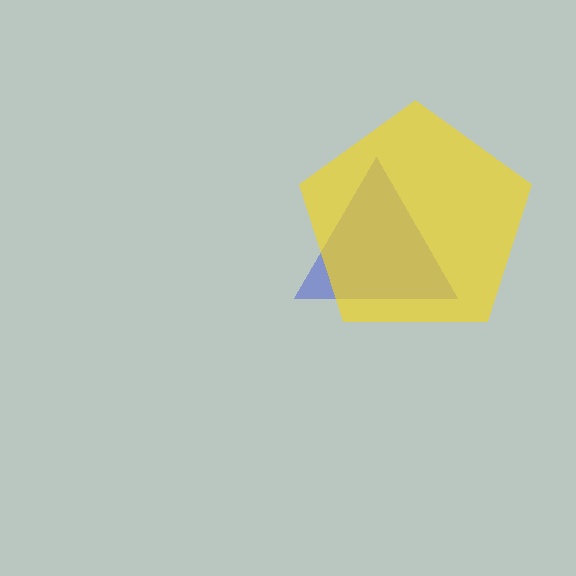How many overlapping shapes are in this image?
There are 2 overlapping shapes in the image.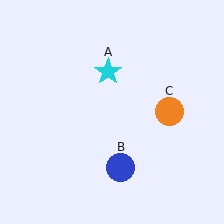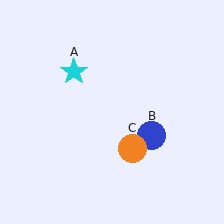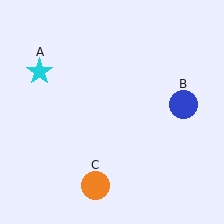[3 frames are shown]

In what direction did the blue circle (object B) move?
The blue circle (object B) moved up and to the right.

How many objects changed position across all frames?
3 objects changed position: cyan star (object A), blue circle (object B), orange circle (object C).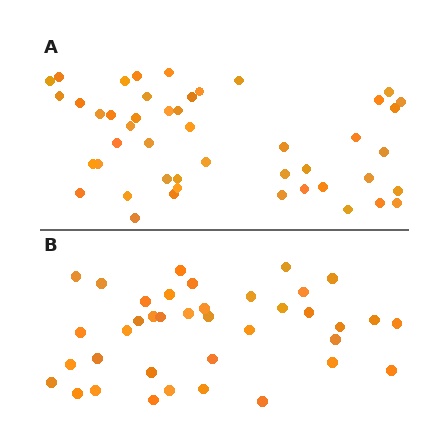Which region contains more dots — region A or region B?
Region A (the top region) has more dots.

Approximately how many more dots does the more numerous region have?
Region A has roughly 8 or so more dots than region B.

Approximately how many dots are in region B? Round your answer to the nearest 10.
About 40 dots. (The exact count is 38, which rounds to 40.)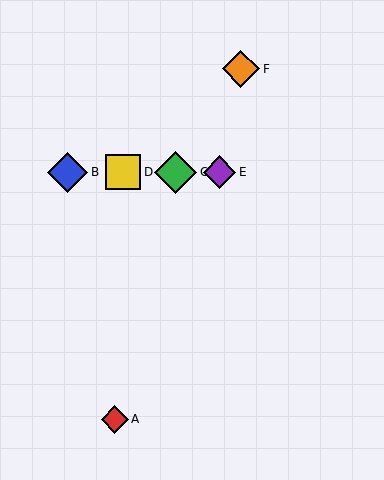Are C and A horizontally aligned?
No, C is at y≈172 and A is at y≈419.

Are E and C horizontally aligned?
Yes, both are at y≈172.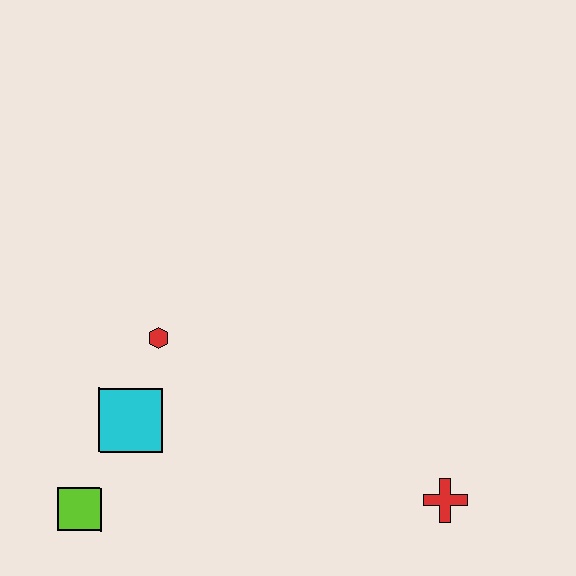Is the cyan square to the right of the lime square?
Yes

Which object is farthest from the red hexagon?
The red cross is farthest from the red hexagon.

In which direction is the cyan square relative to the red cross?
The cyan square is to the left of the red cross.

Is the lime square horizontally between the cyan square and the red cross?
No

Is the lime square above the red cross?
No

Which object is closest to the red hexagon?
The cyan square is closest to the red hexagon.